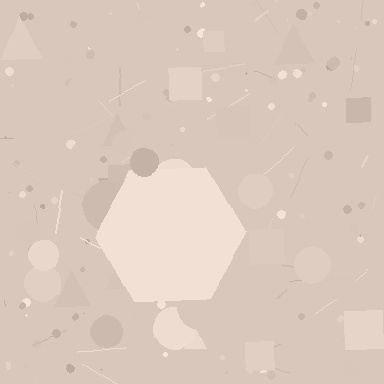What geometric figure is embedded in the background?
A hexagon is embedded in the background.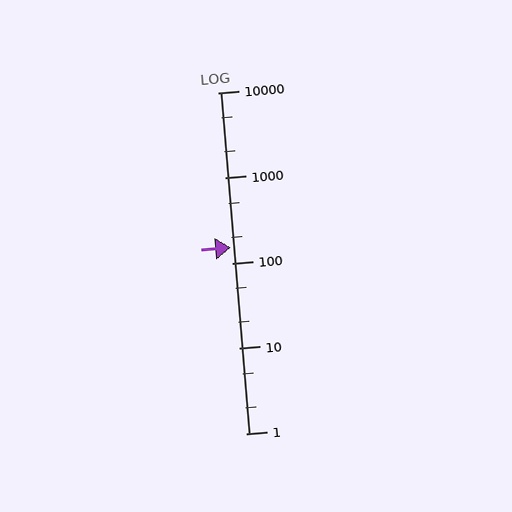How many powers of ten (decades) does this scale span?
The scale spans 4 decades, from 1 to 10000.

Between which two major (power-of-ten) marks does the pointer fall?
The pointer is between 100 and 1000.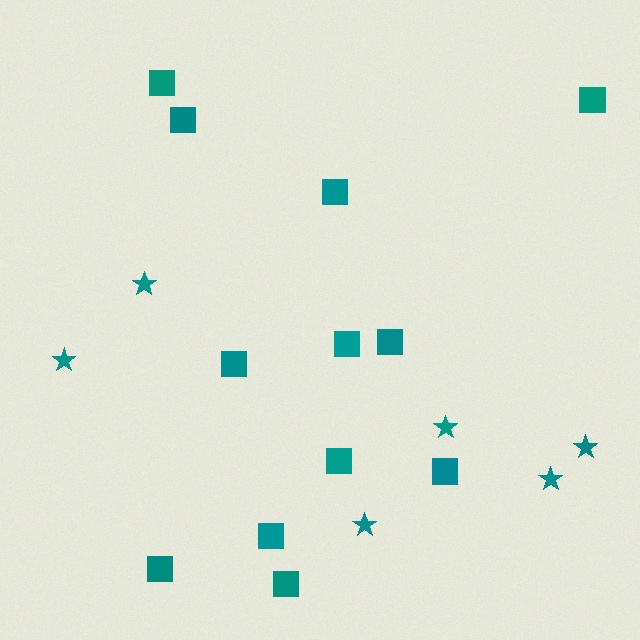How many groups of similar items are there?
There are 2 groups: one group of stars (6) and one group of squares (12).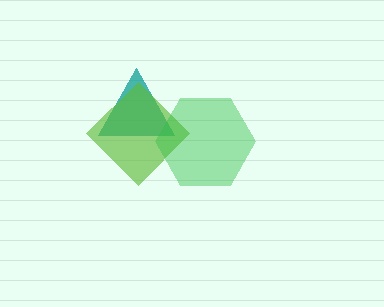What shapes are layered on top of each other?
The layered shapes are: a teal triangle, a lime diamond, a green hexagon.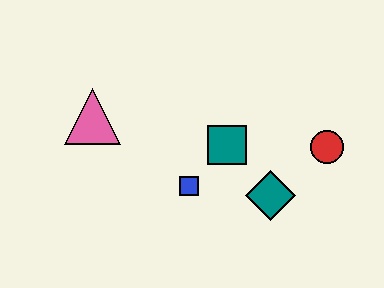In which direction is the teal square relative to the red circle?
The teal square is to the left of the red circle.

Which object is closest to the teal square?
The blue square is closest to the teal square.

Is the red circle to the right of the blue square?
Yes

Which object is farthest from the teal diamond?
The pink triangle is farthest from the teal diamond.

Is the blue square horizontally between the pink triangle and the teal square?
Yes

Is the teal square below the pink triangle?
Yes